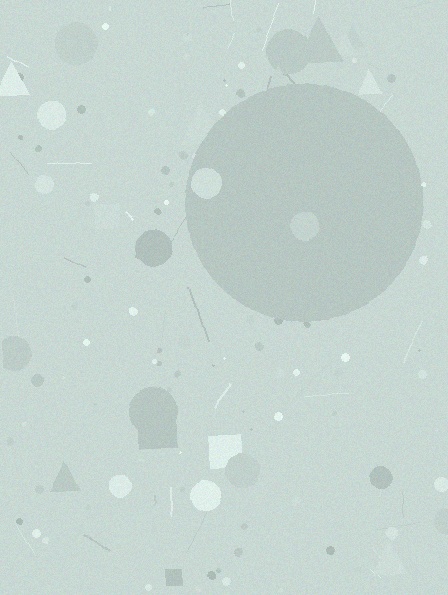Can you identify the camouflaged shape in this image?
The camouflaged shape is a circle.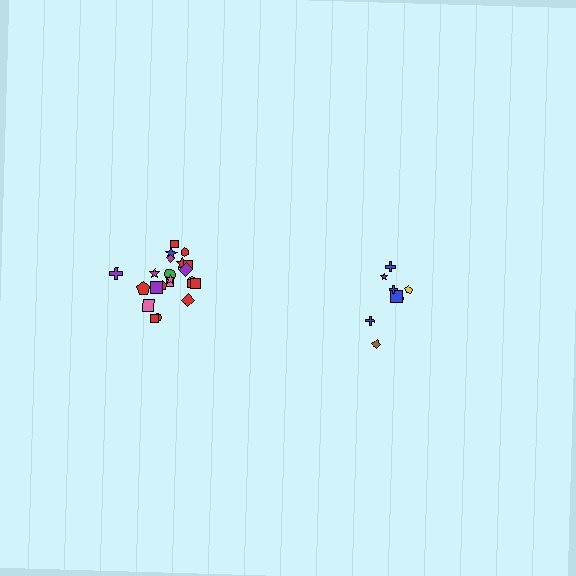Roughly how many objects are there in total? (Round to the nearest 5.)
Roughly 30 objects in total.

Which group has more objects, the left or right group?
The left group.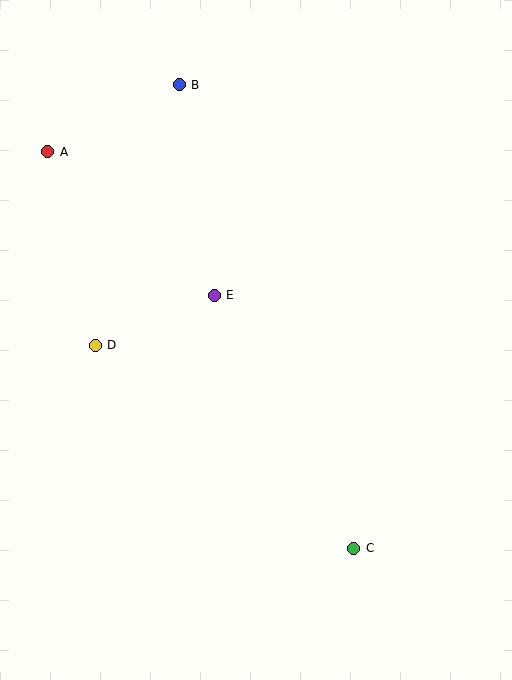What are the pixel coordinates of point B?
Point B is at (179, 85).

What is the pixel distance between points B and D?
The distance between B and D is 274 pixels.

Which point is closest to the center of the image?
Point E at (214, 295) is closest to the center.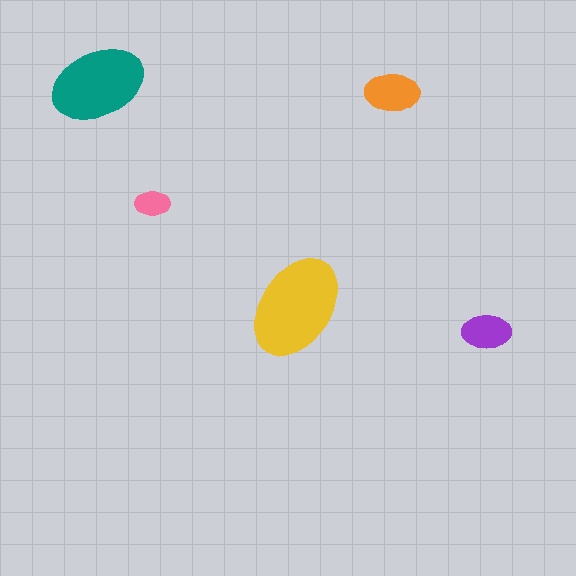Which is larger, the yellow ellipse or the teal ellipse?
The yellow one.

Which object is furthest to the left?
The teal ellipse is leftmost.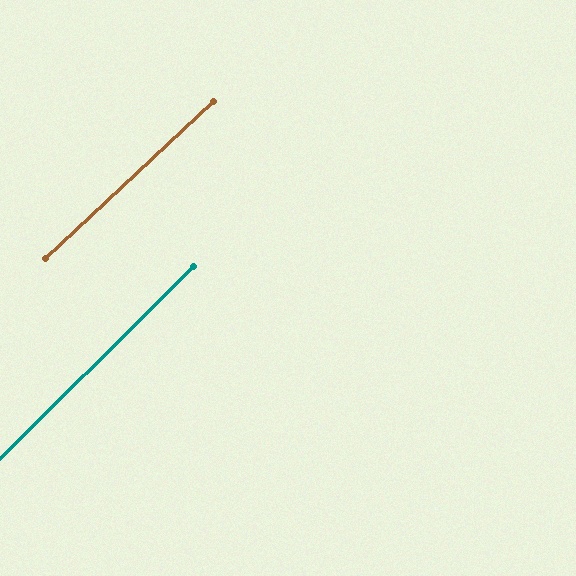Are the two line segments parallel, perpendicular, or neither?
Parallel — their directions differ by only 1.7°.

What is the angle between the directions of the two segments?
Approximately 2 degrees.